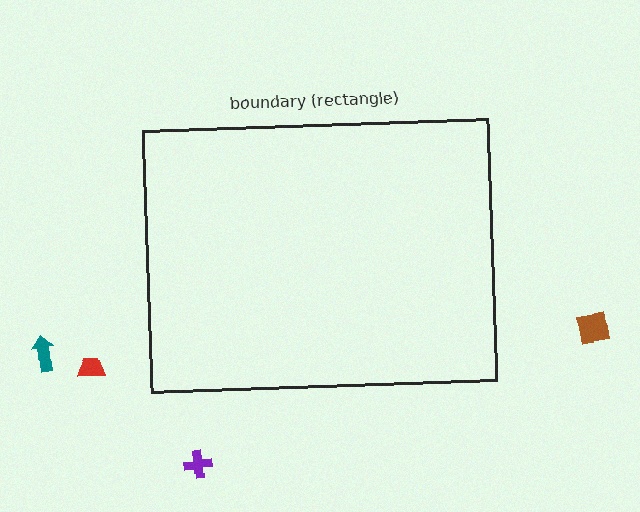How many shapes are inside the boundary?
0 inside, 4 outside.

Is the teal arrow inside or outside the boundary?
Outside.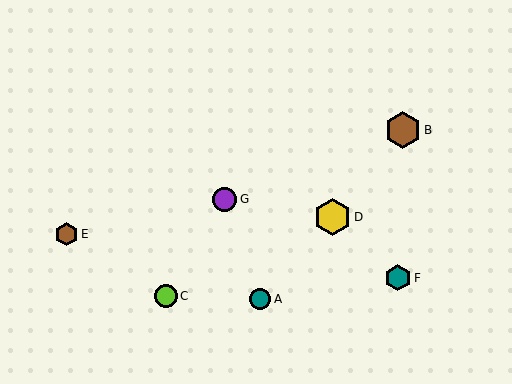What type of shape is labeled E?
Shape E is a brown hexagon.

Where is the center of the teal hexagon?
The center of the teal hexagon is at (398, 278).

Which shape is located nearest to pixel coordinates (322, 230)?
The yellow hexagon (labeled D) at (333, 217) is nearest to that location.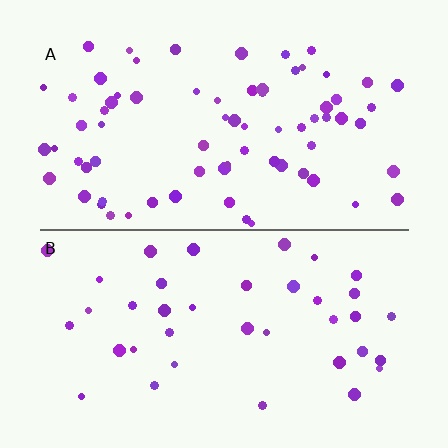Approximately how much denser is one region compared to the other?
Approximately 1.8× — region A over region B.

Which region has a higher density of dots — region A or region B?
A (the top).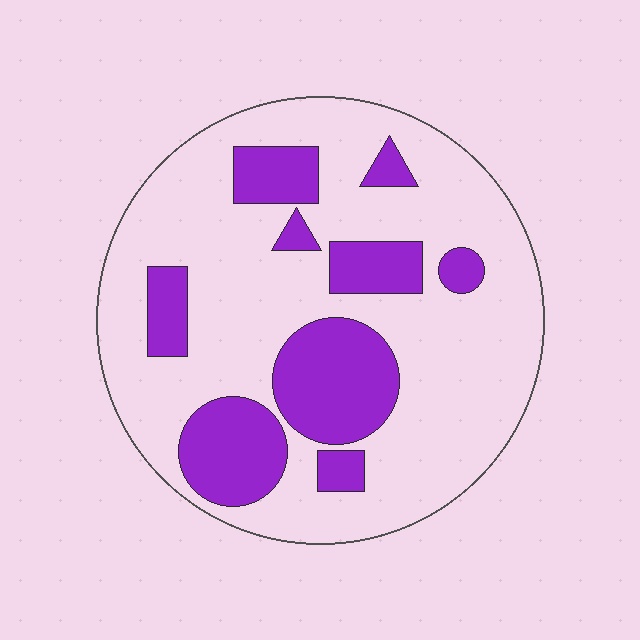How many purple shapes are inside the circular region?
9.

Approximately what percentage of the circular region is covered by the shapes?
Approximately 25%.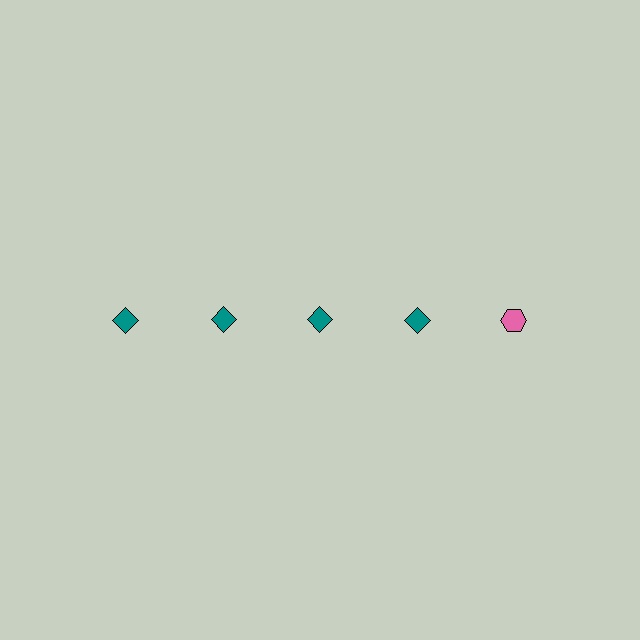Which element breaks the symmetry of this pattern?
The pink hexagon in the top row, rightmost column breaks the symmetry. All other shapes are teal diamonds.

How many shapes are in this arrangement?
There are 5 shapes arranged in a grid pattern.